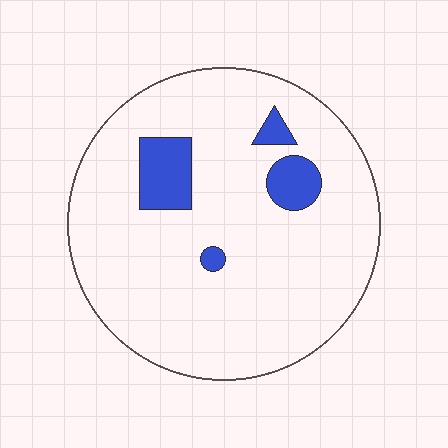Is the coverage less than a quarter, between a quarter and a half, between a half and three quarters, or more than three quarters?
Less than a quarter.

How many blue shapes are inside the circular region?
4.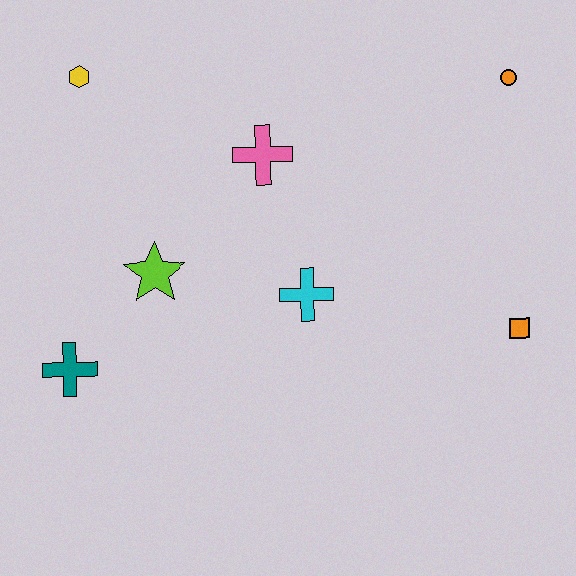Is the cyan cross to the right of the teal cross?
Yes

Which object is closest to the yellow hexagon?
The pink cross is closest to the yellow hexagon.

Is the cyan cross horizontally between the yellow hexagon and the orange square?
Yes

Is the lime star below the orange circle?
Yes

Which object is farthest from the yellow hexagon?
The orange square is farthest from the yellow hexagon.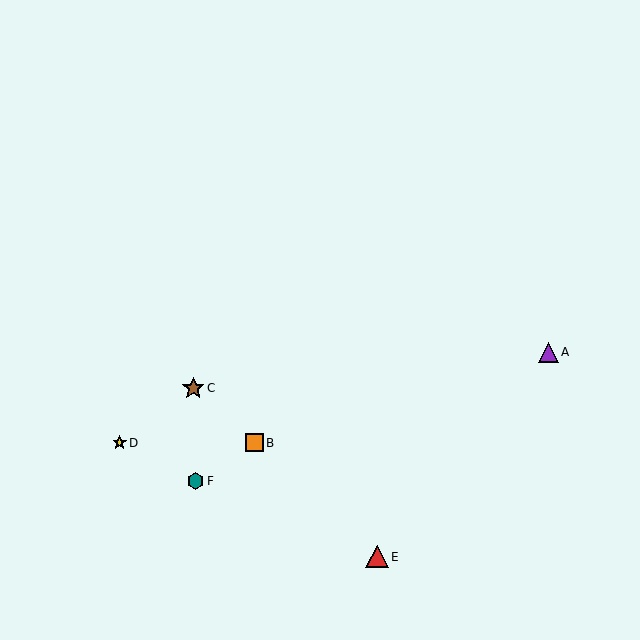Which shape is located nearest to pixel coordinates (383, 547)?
The red triangle (labeled E) at (377, 557) is nearest to that location.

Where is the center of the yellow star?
The center of the yellow star is at (120, 443).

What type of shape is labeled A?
Shape A is a purple triangle.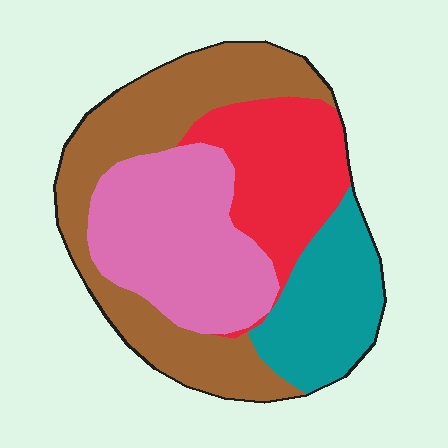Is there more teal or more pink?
Pink.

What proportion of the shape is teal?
Teal covers around 20% of the shape.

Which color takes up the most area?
Brown, at roughly 35%.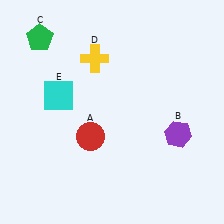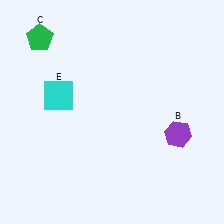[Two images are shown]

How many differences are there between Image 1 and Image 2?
There are 2 differences between the two images.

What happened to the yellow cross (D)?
The yellow cross (D) was removed in Image 2. It was in the top-left area of Image 1.